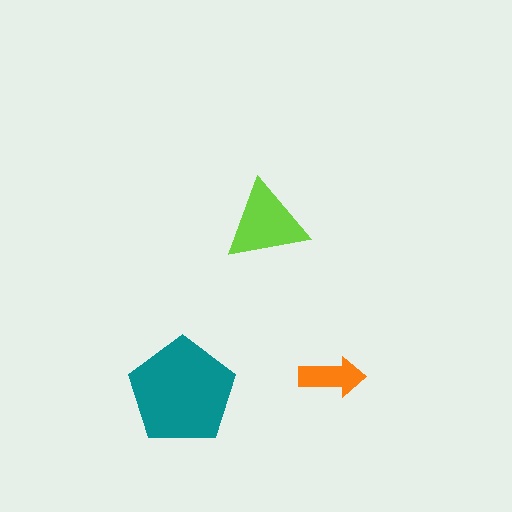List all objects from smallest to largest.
The orange arrow, the lime triangle, the teal pentagon.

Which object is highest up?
The lime triangle is topmost.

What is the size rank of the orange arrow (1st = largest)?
3rd.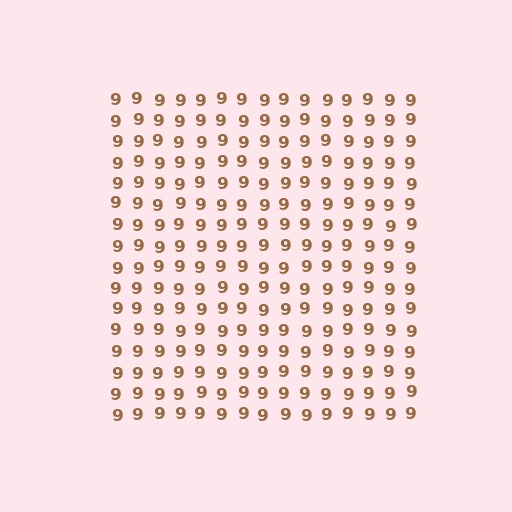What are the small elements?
The small elements are digit 9's.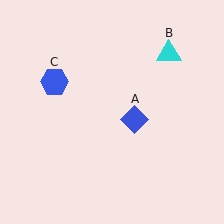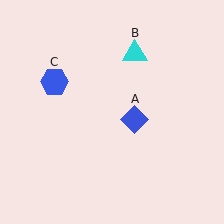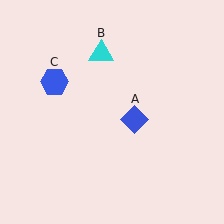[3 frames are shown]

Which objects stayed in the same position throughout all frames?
Blue diamond (object A) and blue hexagon (object C) remained stationary.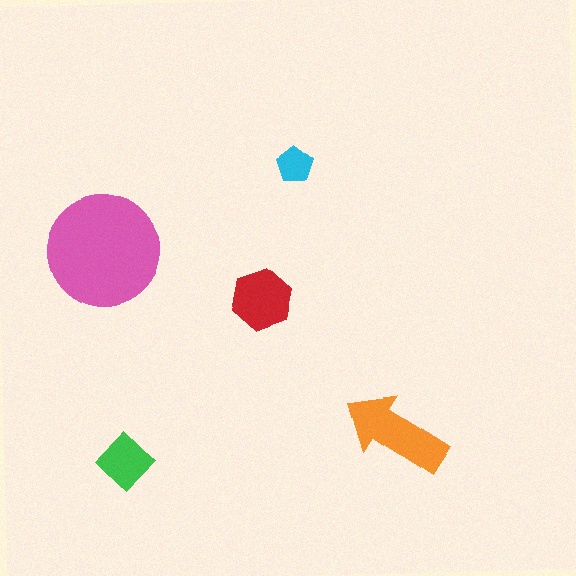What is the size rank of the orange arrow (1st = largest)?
2nd.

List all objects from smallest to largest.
The cyan pentagon, the green diamond, the red hexagon, the orange arrow, the pink circle.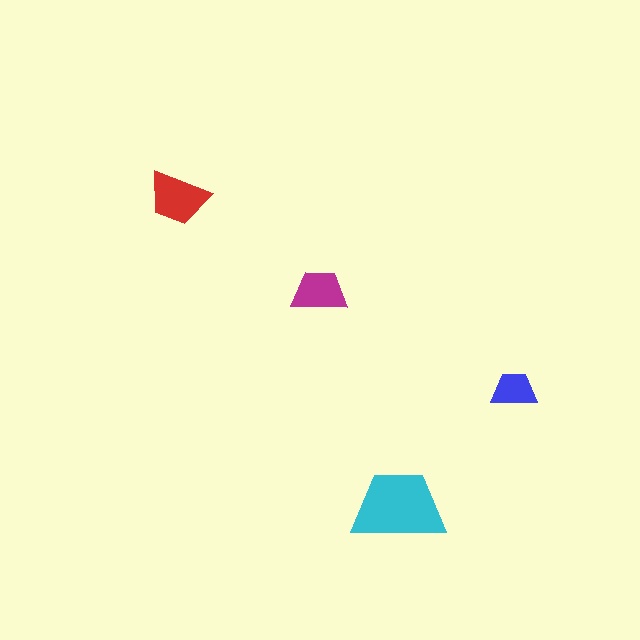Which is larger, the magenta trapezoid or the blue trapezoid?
The magenta one.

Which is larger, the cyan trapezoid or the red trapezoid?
The cyan one.